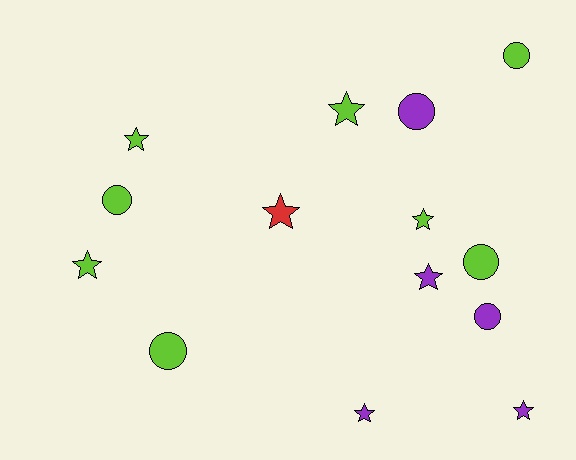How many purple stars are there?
There are 3 purple stars.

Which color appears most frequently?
Lime, with 8 objects.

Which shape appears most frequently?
Star, with 8 objects.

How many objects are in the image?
There are 14 objects.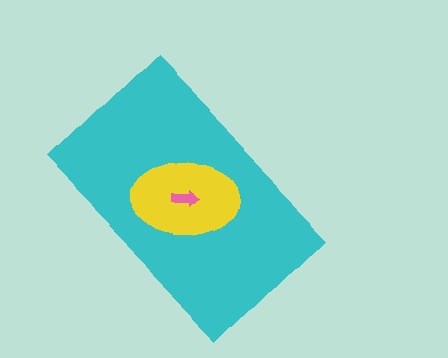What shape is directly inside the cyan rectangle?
The yellow ellipse.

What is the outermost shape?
The cyan rectangle.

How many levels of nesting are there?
3.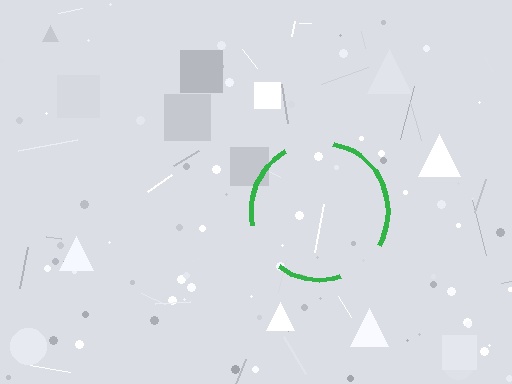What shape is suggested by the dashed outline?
The dashed outline suggests a circle.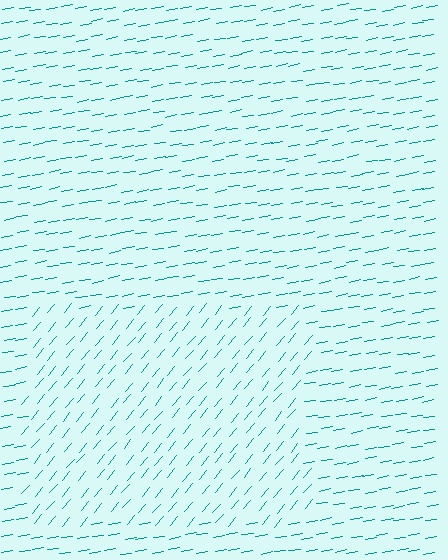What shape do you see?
I see a rectangle.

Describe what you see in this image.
The image is filled with small teal line segments. A rectangle region in the image has lines oriented differently from the surrounding lines, creating a visible texture boundary.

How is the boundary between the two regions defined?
The boundary is defined purely by a change in line orientation (approximately 40 degrees difference). All lines are the same color and thickness.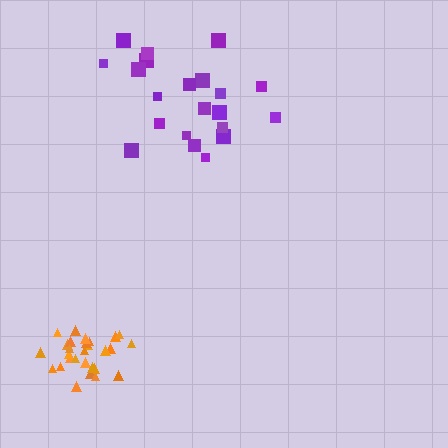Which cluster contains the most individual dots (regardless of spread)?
Orange (28).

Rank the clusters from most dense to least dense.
orange, purple.